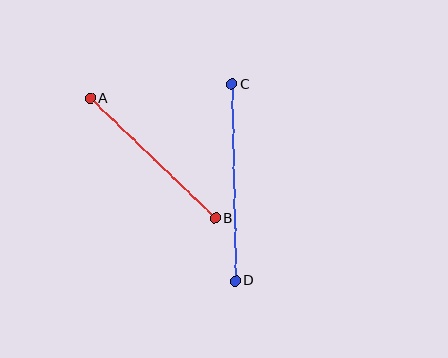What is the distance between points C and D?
The distance is approximately 197 pixels.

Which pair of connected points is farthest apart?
Points C and D are farthest apart.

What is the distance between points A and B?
The distance is approximately 173 pixels.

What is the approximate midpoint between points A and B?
The midpoint is at approximately (153, 158) pixels.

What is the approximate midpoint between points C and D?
The midpoint is at approximately (234, 182) pixels.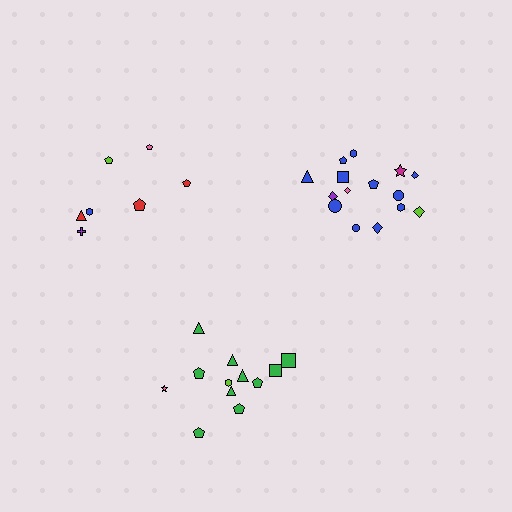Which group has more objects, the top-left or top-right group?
The top-right group.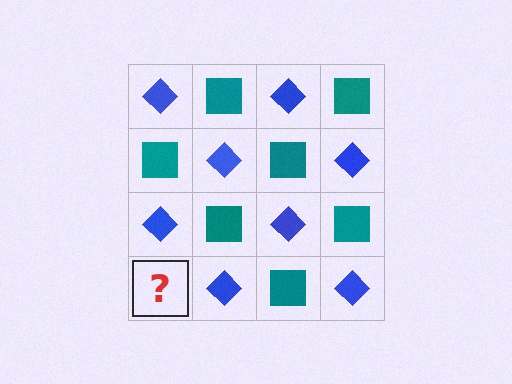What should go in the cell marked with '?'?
The missing cell should contain a teal square.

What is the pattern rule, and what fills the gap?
The rule is that it alternates blue diamond and teal square in a checkerboard pattern. The gap should be filled with a teal square.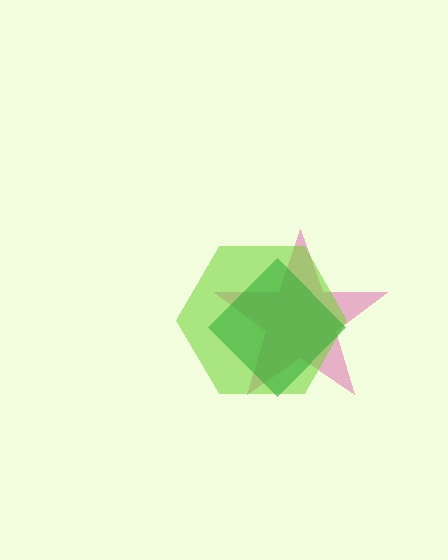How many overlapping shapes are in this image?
There are 3 overlapping shapes in the image.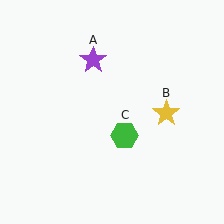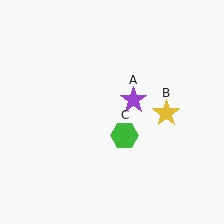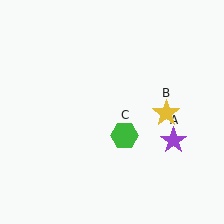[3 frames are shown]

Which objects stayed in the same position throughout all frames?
Yellow star (object B) and green hexagon (object C) remained stationary.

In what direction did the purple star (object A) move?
The purple star (object A) moved down and to the right.